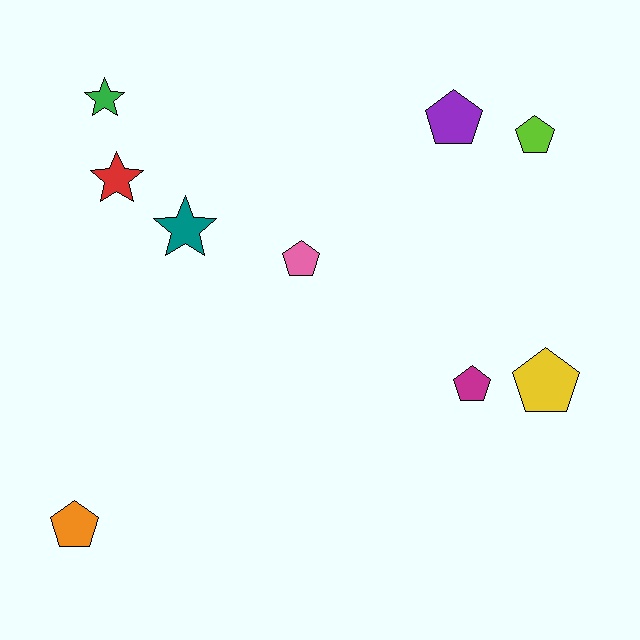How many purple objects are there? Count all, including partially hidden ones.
There is 1 purple object.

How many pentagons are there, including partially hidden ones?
There are 6 pentagons.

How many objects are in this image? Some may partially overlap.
There are 9 objects.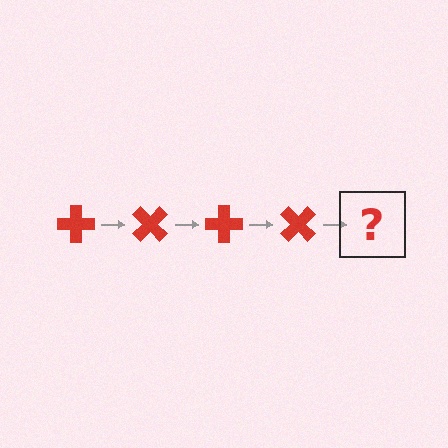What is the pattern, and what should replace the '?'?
The pattern is that the cross rotates 45 degrees each step. The '?' should be a red cross rotated 180 degrees.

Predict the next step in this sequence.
The next step is a red cross rotated 180 degrees.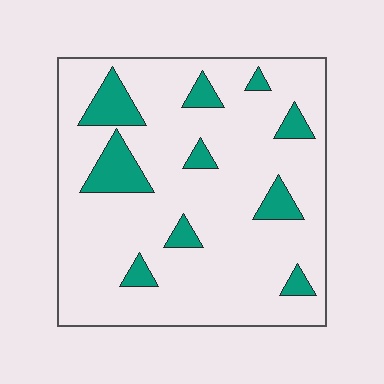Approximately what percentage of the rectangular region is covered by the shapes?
Approximately 15%.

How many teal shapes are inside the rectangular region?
10.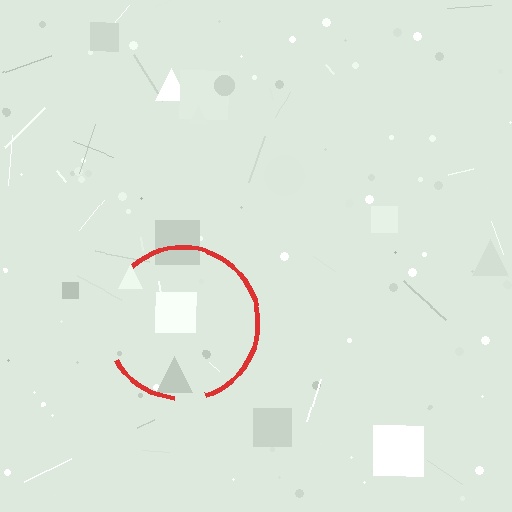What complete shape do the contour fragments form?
The contour fragments form a circle.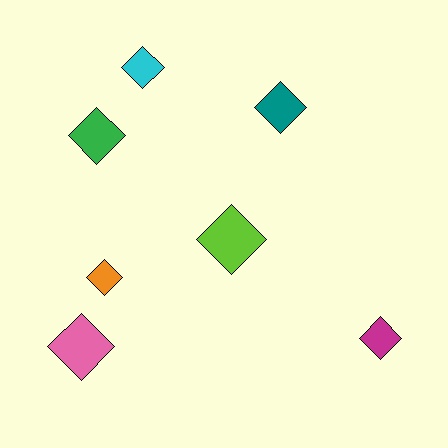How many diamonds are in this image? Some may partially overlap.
There are 7 diamonds.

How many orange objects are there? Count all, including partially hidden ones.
There is 1 orange object.